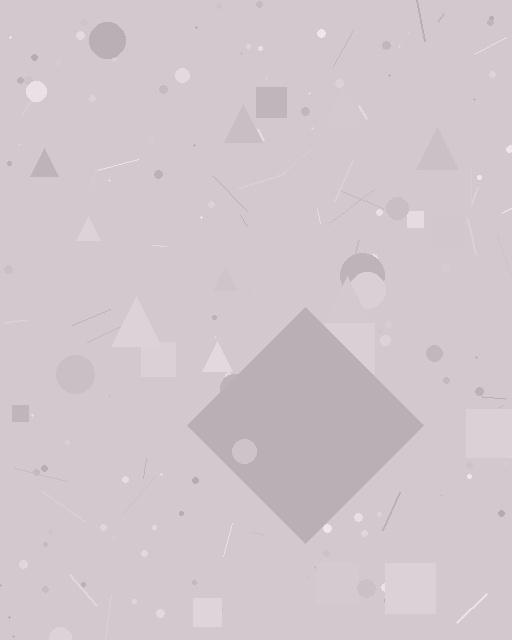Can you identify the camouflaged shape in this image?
The camouflaged shape is a diamond.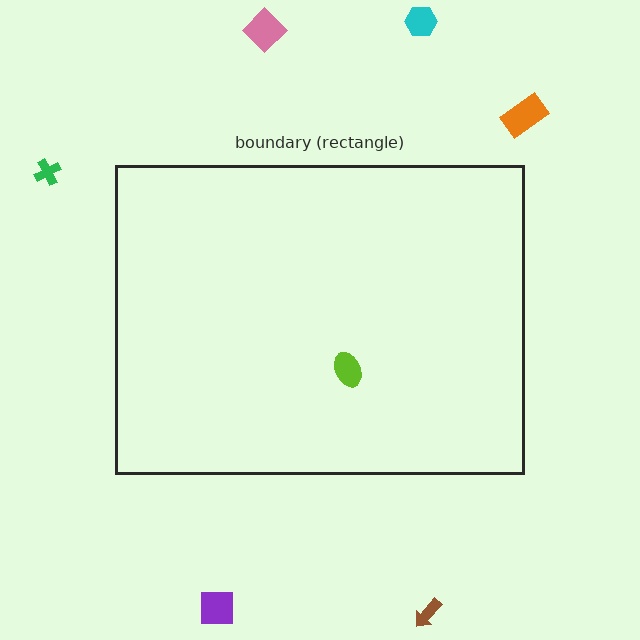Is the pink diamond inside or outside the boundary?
Outside.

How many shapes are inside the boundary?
1 inside, 6 outside.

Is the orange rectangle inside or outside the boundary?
Outside.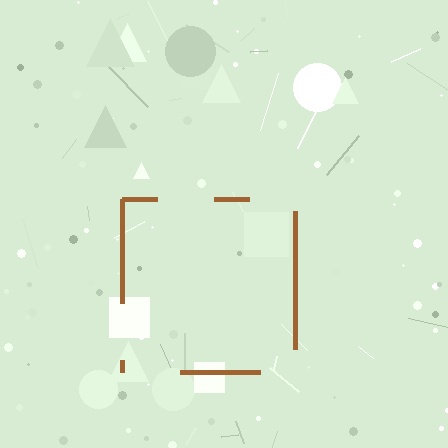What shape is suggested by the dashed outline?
The dashed outline suggests a square.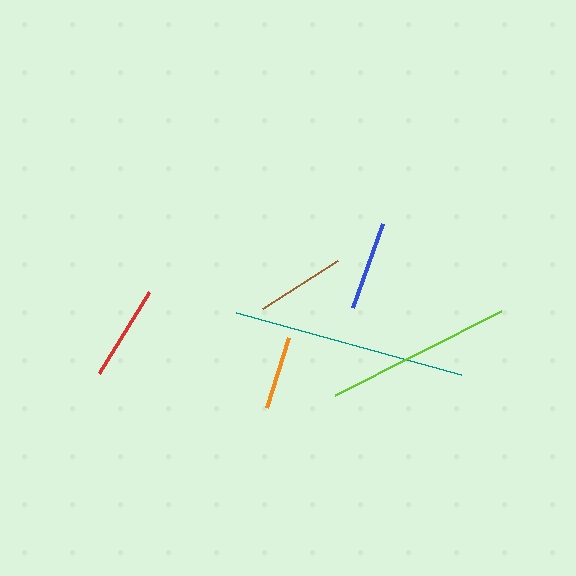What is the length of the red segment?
The red segment is approximately 96 pixels long.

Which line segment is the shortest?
The orange line is the shortest at approximately 73 pixels.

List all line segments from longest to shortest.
From longest to shortest: teal, lime, red, blue, brown, orange.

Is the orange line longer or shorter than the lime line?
The lime line is longer than the orange line.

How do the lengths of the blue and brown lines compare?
The blue and brown lines are approximately the same length.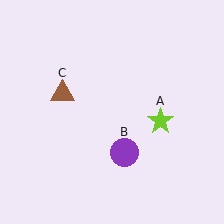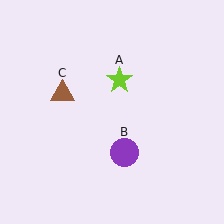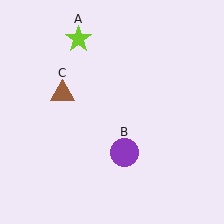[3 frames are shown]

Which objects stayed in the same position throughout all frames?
Purple circle (object B) and brown triangle (object C) remained stationary.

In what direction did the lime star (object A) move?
The lime star (object A) moved up and to the left.